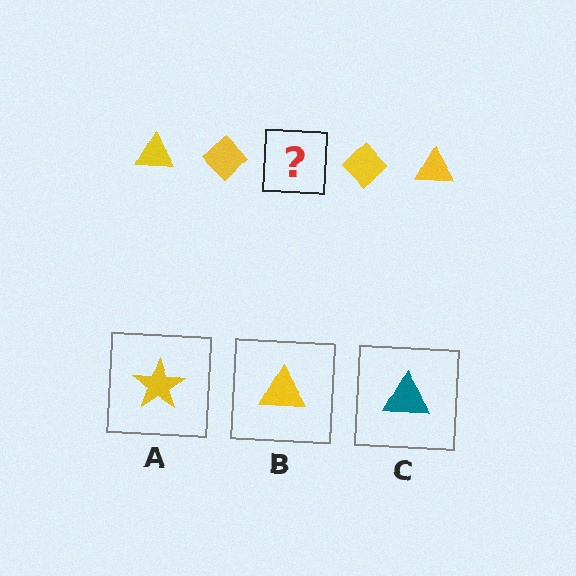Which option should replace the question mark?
Option B.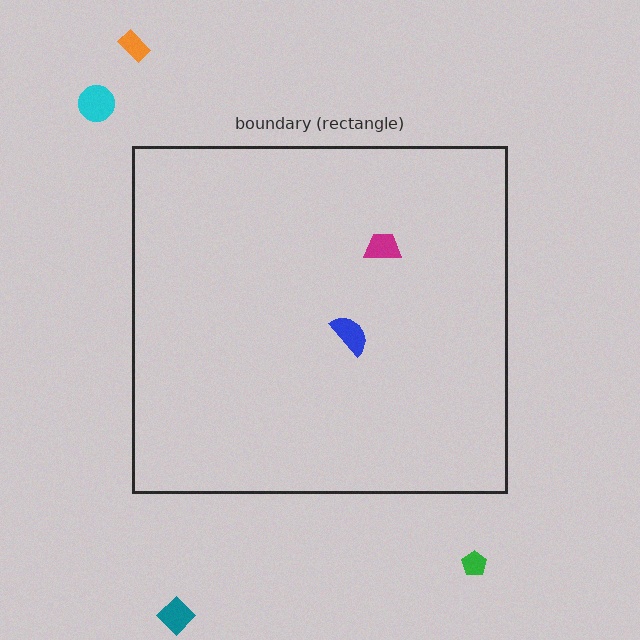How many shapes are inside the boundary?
2 inside, 4 outside.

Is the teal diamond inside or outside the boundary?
Outside.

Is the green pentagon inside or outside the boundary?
Outside.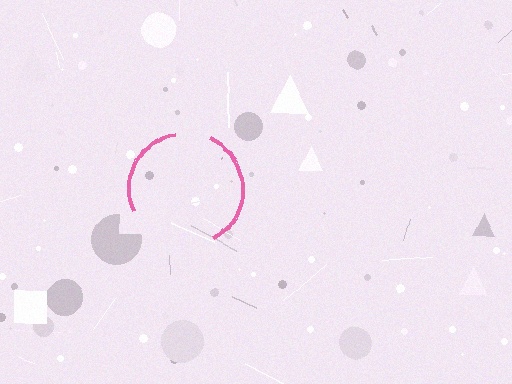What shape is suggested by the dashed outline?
The dashed outline suggests a circle.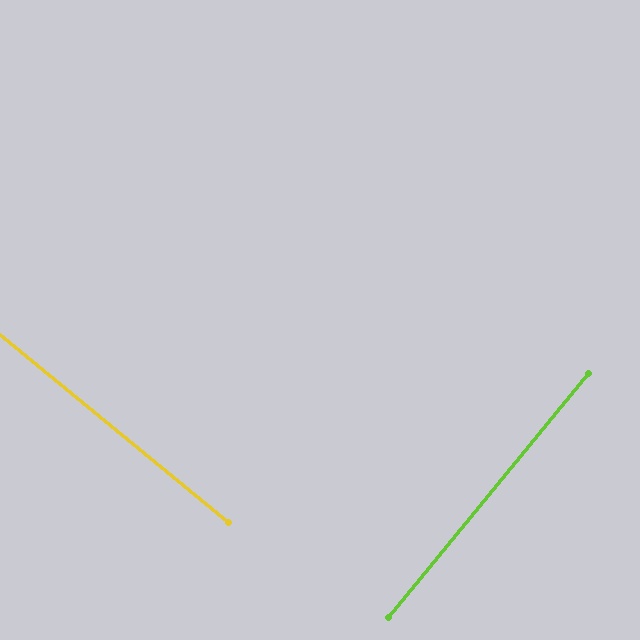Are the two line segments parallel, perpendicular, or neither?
Perpendicular — they meet at approximately 90°.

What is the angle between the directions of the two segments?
Approximately 90 degrees.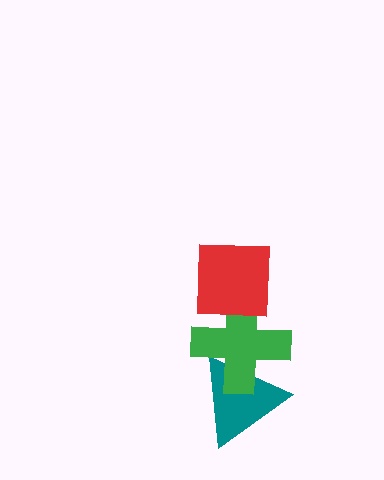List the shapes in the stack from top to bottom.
From top to bottom: the red square, the green cross, the teal triangle.